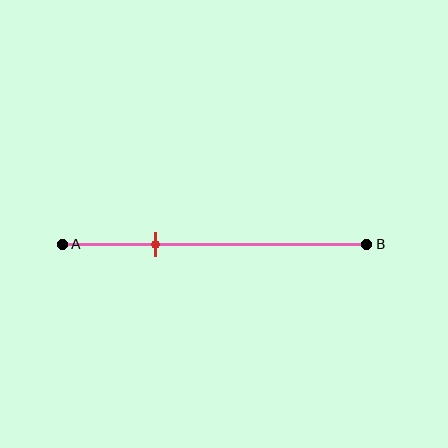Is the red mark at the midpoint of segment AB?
No, the mark is at about 30% from A, not at the 50% midpoint.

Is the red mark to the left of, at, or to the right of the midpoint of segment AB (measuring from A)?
The red mark is to the left of the midpoint of segment AB.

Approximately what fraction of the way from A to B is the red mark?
The red mark is approximately 30% of the way from A to B.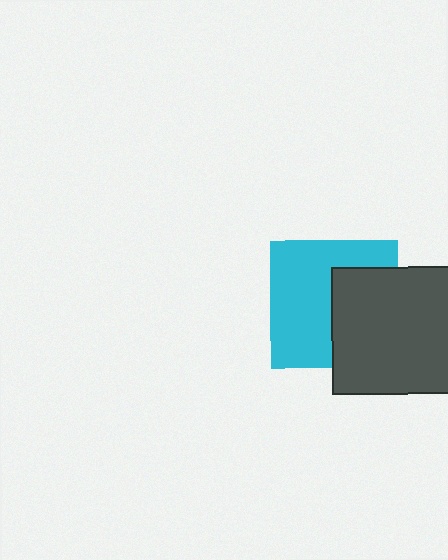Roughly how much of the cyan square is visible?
About half of it is visible (roughly 59%).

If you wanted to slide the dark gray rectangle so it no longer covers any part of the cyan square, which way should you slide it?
Slide it right — that is the most direct way to separate the two shapes.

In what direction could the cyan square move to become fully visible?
The cyan square could move left. That would shift it out from behind the dark gray rectangle entirely.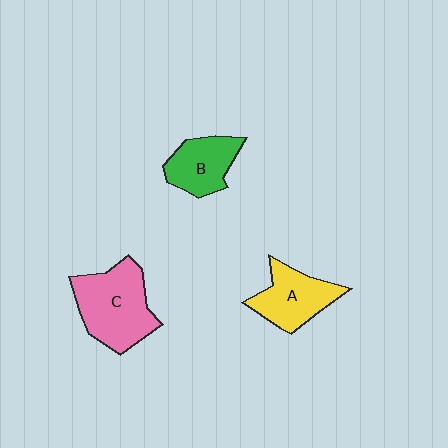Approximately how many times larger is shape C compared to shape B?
Approximately 1.6 times.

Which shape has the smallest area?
Shape B (green).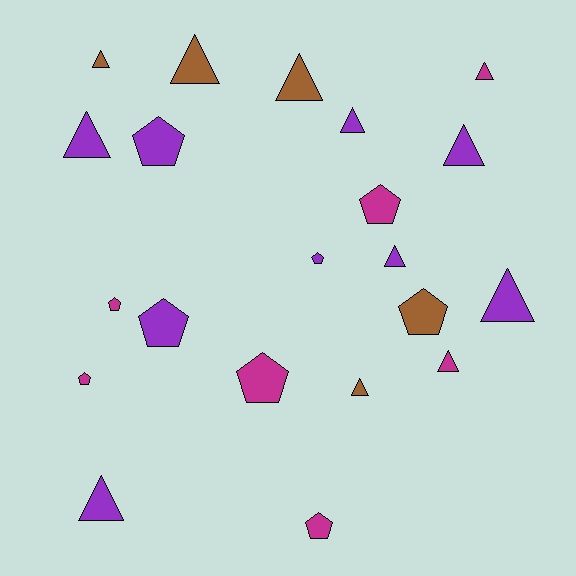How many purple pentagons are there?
There are 3 purple pentagons.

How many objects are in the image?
There are 21 objects.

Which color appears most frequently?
Purple, with 9 objects.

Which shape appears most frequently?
Triangle, with 12 objects.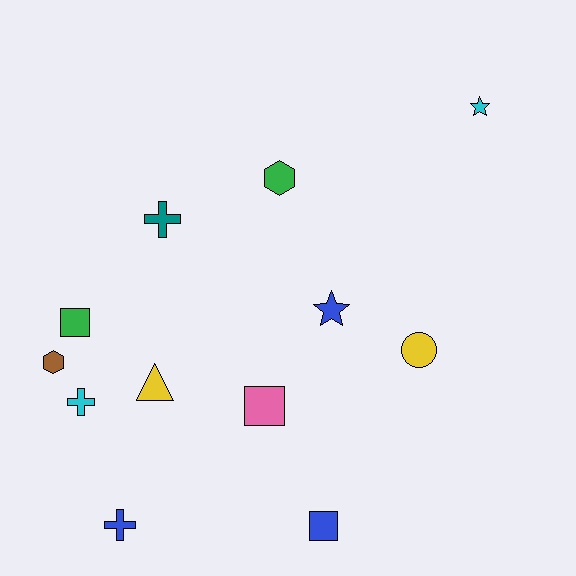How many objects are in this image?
There are 12 objects.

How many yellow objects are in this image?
There are 2 yellow objects.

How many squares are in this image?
There are 3 squares.